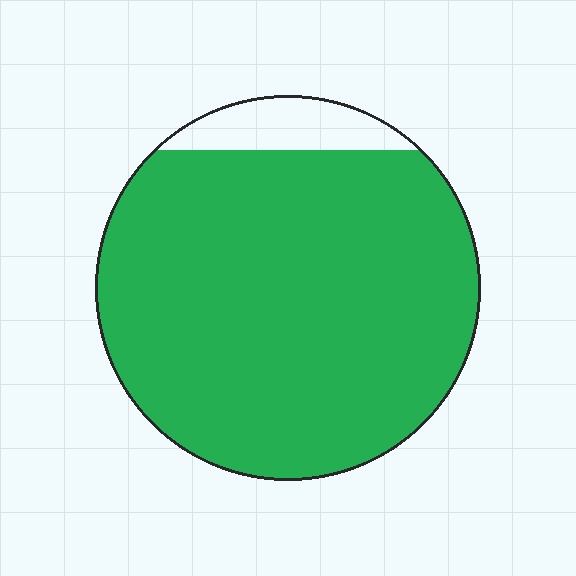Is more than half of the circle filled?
Yes.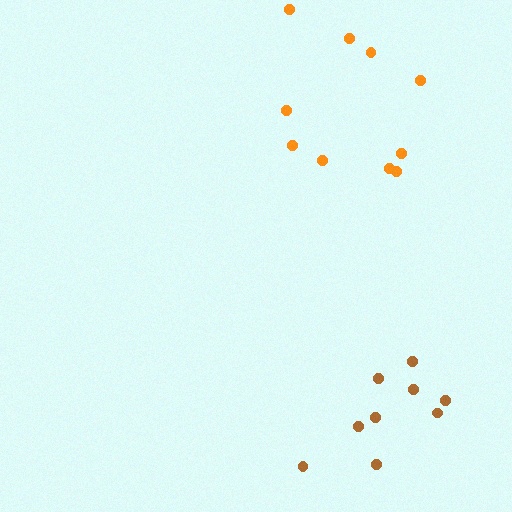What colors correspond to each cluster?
The clusters are colored: orange, brown.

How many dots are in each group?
Group 1: 10 dots, Group 2: 9 dots (19 total).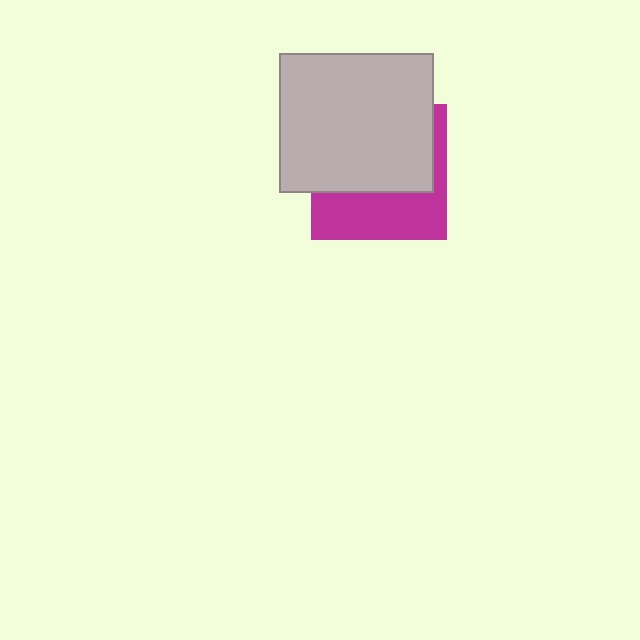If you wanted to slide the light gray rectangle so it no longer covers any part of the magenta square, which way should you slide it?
Slide it up — that is the most direct way to separate the two shapes.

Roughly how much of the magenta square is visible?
A small part of it is visible (roughly 41%).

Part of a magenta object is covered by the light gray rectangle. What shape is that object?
It is a square.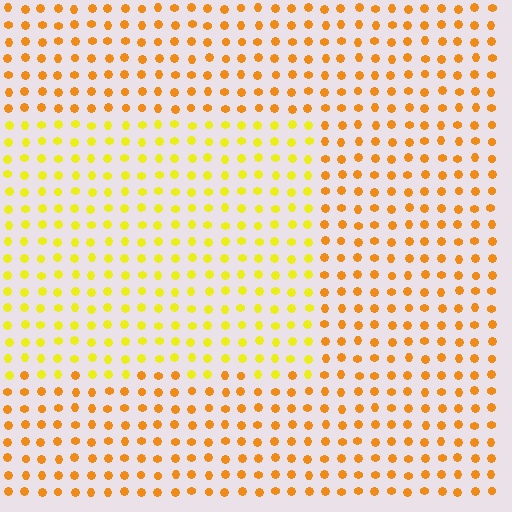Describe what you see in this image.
The image is filled with small orange elements in a uniform arrangement. A rectangle-shaped region is visible where the elements are tinted to a slightly different hue, forming a subtle color boundary.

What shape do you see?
I see a rectangle.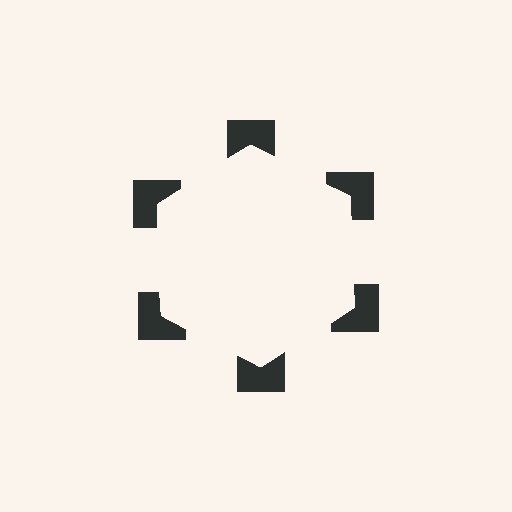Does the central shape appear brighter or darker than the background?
It typically appears slightly brighter than the background, even though no actual brightness change is drawn.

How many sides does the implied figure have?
6 sides.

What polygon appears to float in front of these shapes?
An illusory hexagon — its edges are inferred from the aligned wedge cuts in the notched squares, not physically drawn.